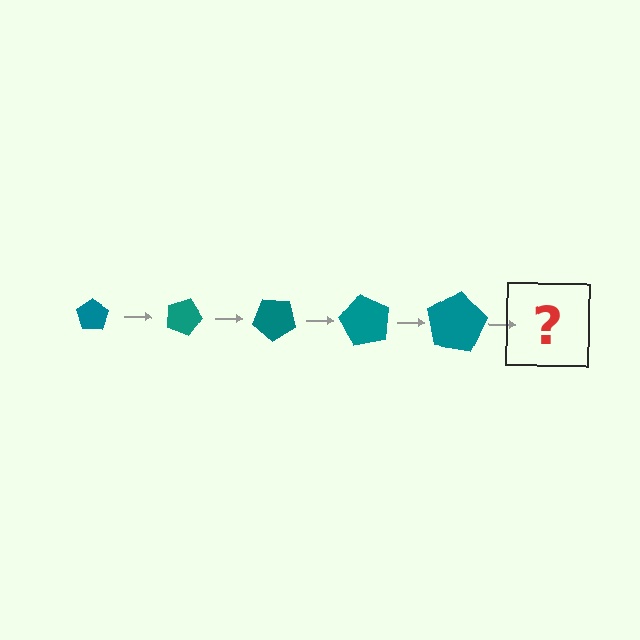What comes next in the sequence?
The next element should be a pentagon, larger than the previous one and rotated 100 degrees from the start.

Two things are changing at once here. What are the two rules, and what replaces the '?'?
The two rules are that the pentagon grows larger each step and it rotates 20 degrees each step. The '?' should be a pentagon, larger than the previous one and rotated 100 degrees from the start.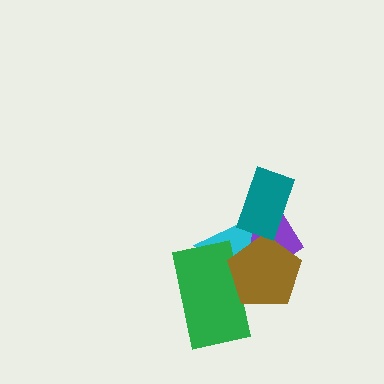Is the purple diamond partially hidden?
Yes, it is partially covered by another shape.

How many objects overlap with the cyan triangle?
4 objects overlap with the cyan triangle.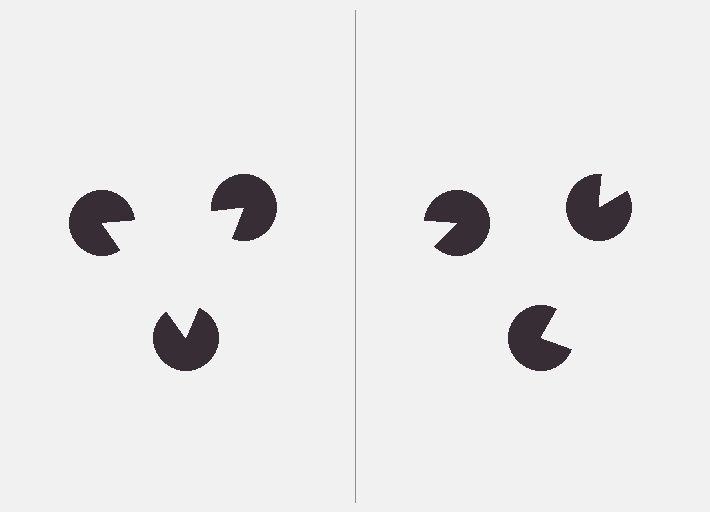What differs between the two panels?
The pac-man discs are positioned identically on both sides; only the wedge orientations differ. On the left they align to a triangle; on the right they are misaligned.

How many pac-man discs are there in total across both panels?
6 — 3 on each side.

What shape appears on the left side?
An illusory triangle.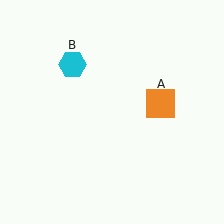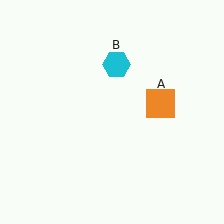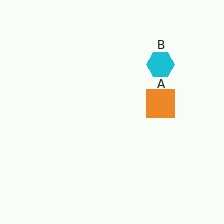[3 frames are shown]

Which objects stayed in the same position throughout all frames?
Orange square (object A) remained stationary.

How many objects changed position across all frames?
1 object changed position: cyan hexagon (object B).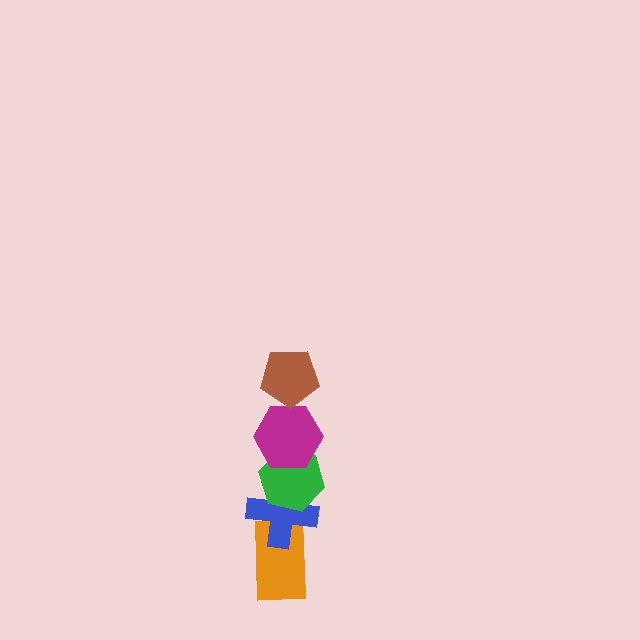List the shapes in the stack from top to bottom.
From top to bottom: the brown pentagon, the magenta hexagon, the green hexagon, the blue cross, the orange rectangle.